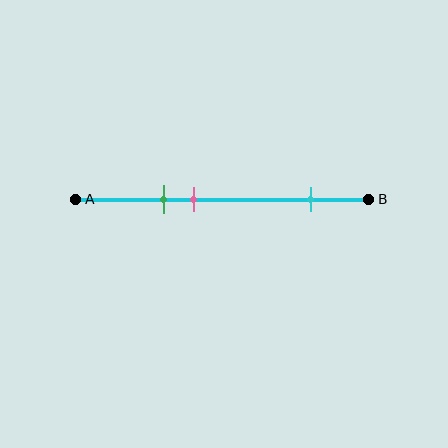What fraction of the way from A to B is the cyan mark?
The cyan mark is approximately 80% (0.8) of the way from A to B.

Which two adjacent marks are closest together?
The green and pink marks are the closest adjacent pair.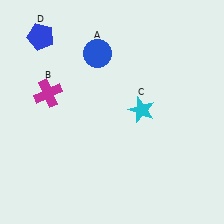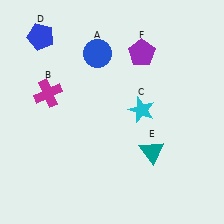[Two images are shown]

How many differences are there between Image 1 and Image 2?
There are 2 differences between the two images.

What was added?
A teal triangle (E), a purple pentagon (F) were added in Image 2.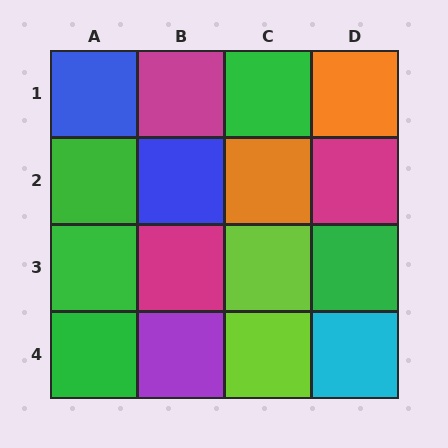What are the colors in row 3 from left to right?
Green, magenta, lime, green.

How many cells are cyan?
1 cell is cyan.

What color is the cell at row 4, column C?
Lime.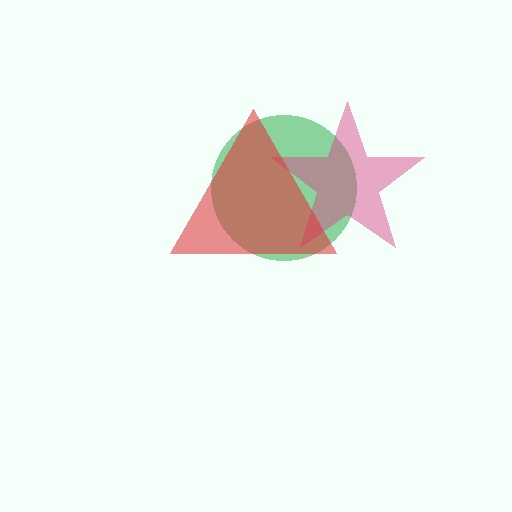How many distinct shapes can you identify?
There are 3 distinct shapes: a green circle, a magenta star, a red triangle.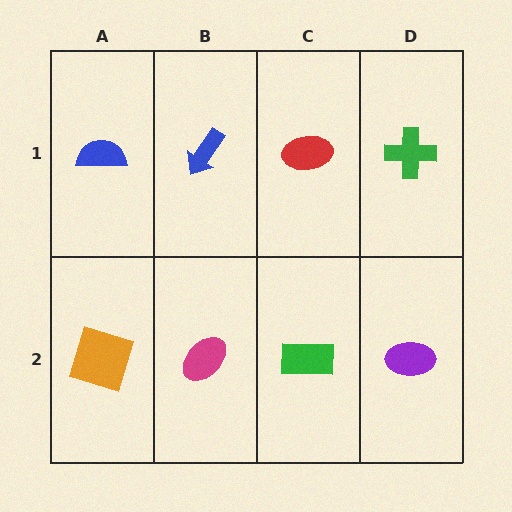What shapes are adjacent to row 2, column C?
A red ellipse (row 1, column C), a magenta ellipse (row 2, column B), a purple ellipse (row 2, column D).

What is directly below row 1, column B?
A magenta ellipse.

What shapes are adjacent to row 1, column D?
A purple ellipse (row 2, column D), a red ellipse (row 1, column C).